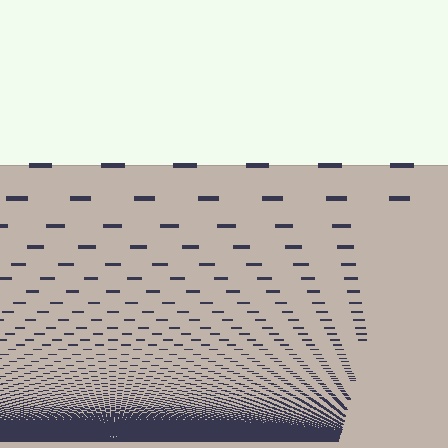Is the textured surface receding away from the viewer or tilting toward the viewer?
The surface appears to tilt toward the viewer. Texture elements get larger and sparser toward the top.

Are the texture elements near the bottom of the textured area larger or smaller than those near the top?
Smaller. The gradient is inverted — elements near the bottom are smaller and denser.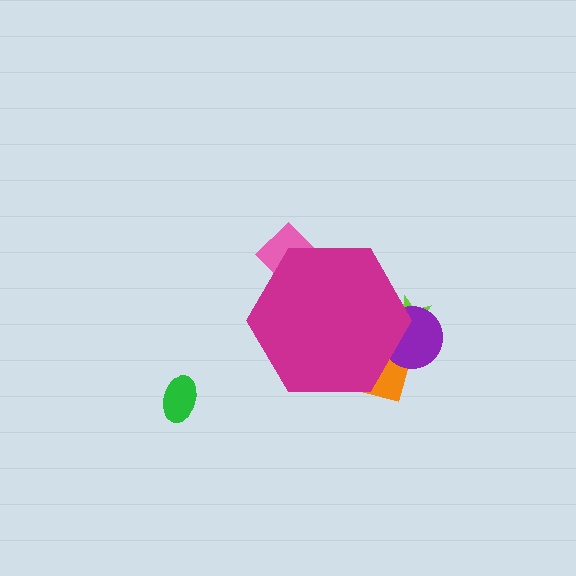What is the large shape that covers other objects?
A magenta hexagon.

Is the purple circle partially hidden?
Yes, the purple circle is partially hidden behind the magenta hexagon.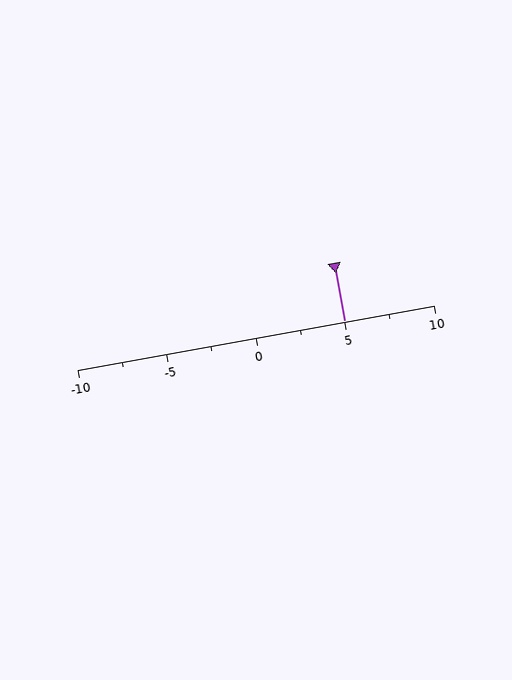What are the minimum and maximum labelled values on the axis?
The axis runs from -10 to 10.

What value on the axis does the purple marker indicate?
The marker indicates approximately 5.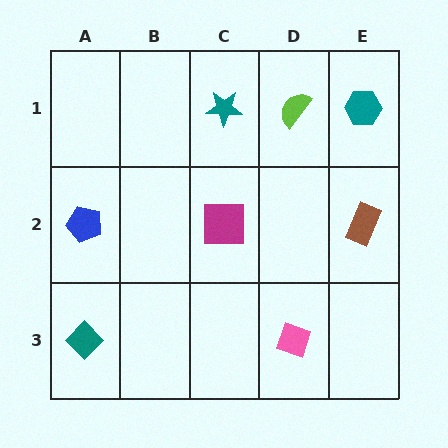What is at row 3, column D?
A pink diamond.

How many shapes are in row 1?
3 shapes.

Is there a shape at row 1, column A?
No, that cell is empty.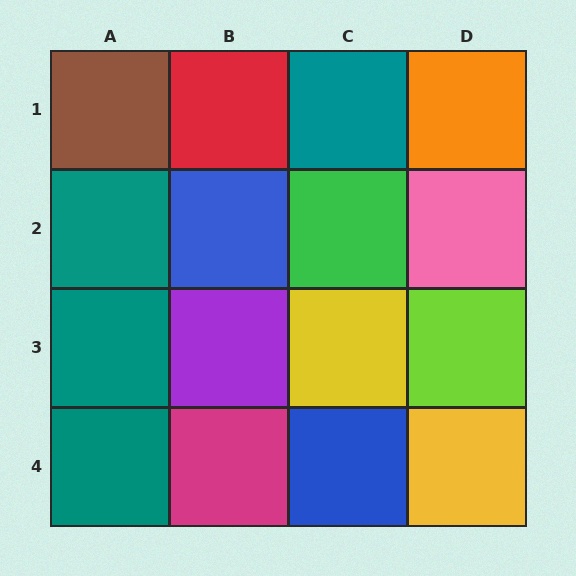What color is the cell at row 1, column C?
Teal.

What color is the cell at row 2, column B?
Blue.